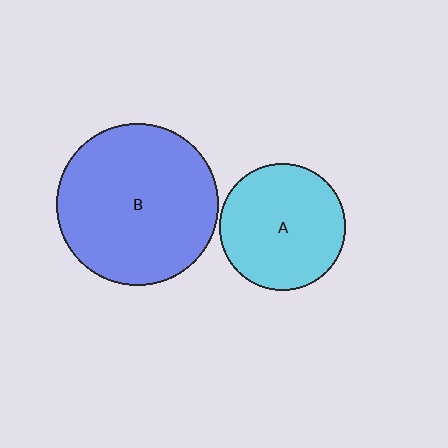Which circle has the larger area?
Circle B (blue).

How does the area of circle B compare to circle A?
Approximately 1.7 times.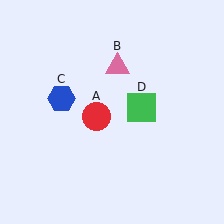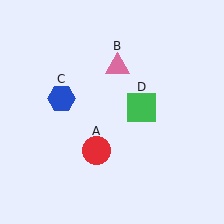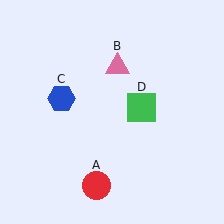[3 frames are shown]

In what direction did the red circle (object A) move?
The red circle (object A) moved down.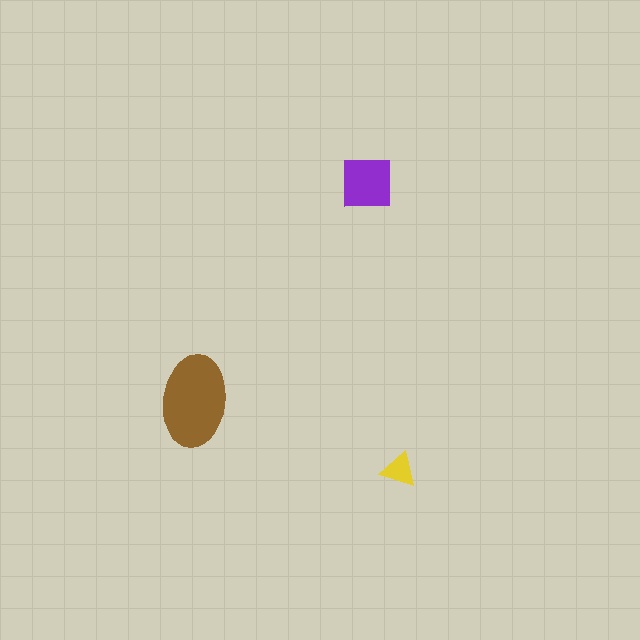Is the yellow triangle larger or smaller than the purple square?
Smaller.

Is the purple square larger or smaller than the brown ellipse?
Smaller.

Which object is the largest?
The brown ellipse.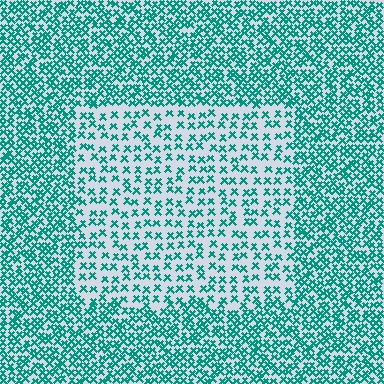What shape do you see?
I see a rectangle.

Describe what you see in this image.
The image contains small teal elements arranged at two different densities. A rectangle-shaped region is visible where the elements are less densely packed than the surrounding area.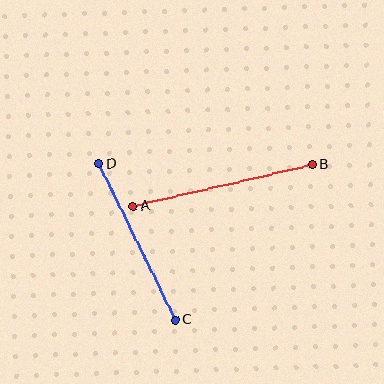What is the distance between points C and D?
The distance is approximately 174 pixels.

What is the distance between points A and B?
The distance is approximately 184 pixels.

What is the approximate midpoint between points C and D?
The midpoint is at approximately (137, 242) pixels.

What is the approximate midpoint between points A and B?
The midpoint is at approximately (223, 185) pixels.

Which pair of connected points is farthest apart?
Points A and B are farthest apart.